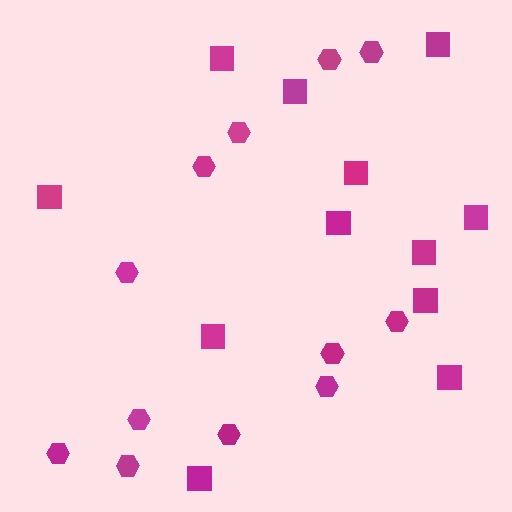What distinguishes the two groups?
There are 2 groups: one group of hexagons (12) and one group of squares (12).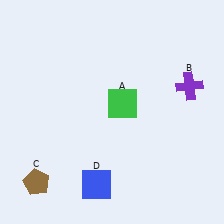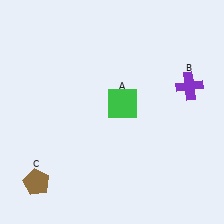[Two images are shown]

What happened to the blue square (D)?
The blue square (D) was removed in Image 2. It was in the bottom-left area of Image 1.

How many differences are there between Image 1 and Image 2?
There is 1 difference between the two images.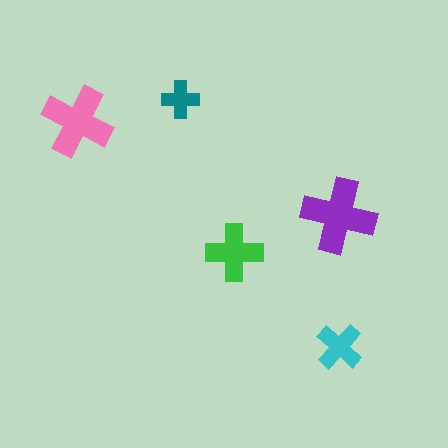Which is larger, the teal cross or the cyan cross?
The cyan one.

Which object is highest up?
The teal cross is topmost.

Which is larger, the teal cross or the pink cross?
The pink one.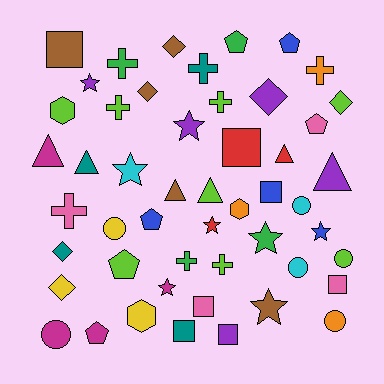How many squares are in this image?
There are 7 squares.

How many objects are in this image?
There are 50 objects.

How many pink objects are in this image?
There are 4 pink objects.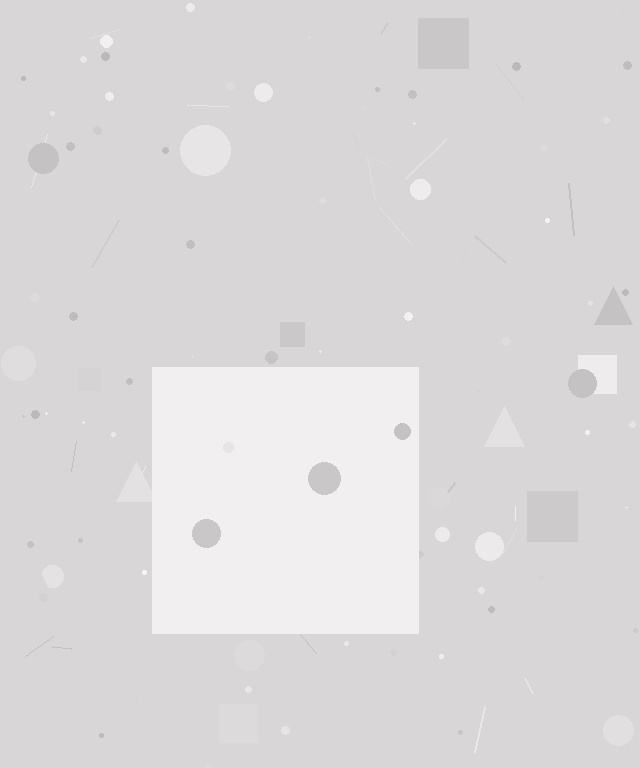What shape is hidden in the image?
A square is hidden in the image.